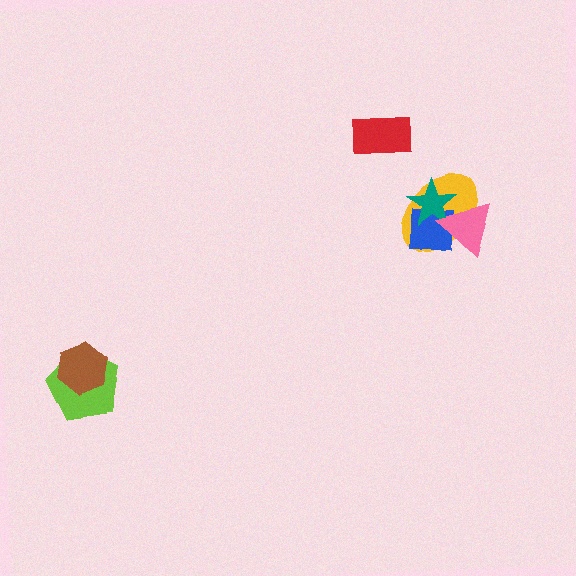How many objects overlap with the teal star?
3 objects overlap with the teal star.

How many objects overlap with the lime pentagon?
1 object overlaps with the lime pentagon.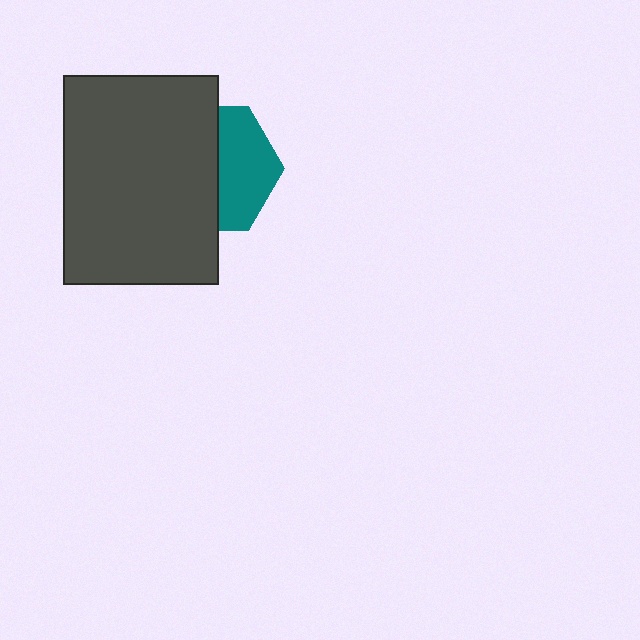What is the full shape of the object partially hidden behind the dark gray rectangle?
The partially hidden object is a teal hexagon.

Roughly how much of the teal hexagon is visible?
A small part of it is visible (roughly 44%).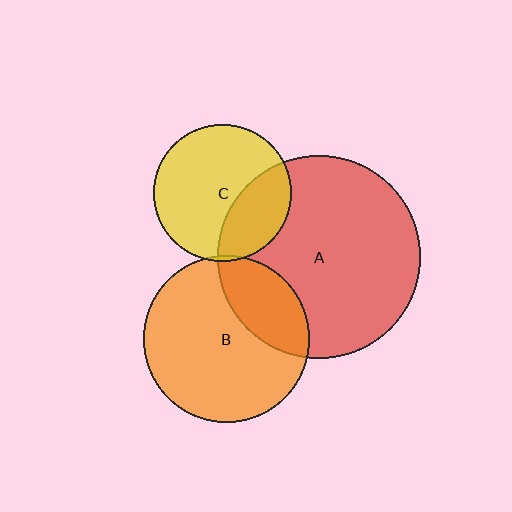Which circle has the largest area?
Circle A (red).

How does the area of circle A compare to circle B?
Approximately 1.5 times.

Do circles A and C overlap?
Yes.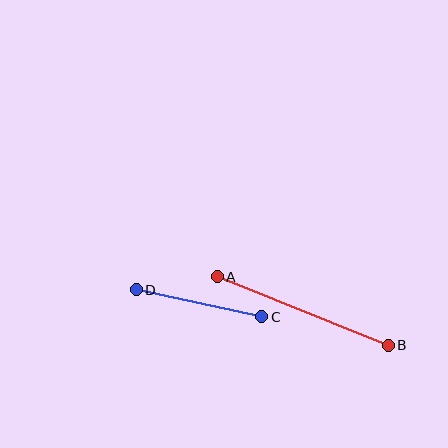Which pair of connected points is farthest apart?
Points A and B are farthest apart.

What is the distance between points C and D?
The distance is approximately 128 pixels.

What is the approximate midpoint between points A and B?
The midpoint is at approximately (303, 311) pixels.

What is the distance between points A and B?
The distance is approximately 184 pixels.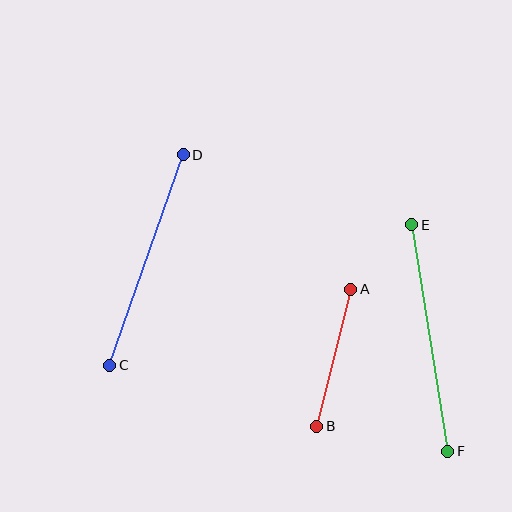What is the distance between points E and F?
The distance is approximately 229 pixels.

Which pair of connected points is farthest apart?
Points E and F are farthest apart.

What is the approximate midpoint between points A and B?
The midpoint is at approximately (334, 358) pixels.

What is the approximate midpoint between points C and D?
The midpoint is at approximately (147, 260) pixels.